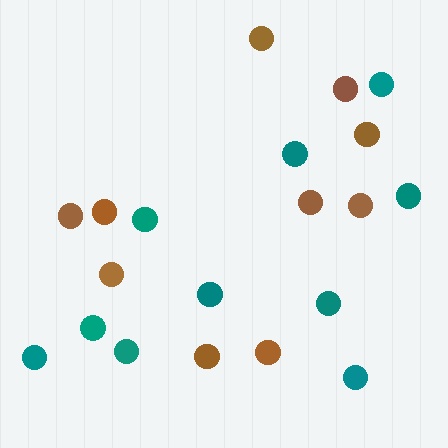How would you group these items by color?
There are 2 groups: one group of brown circles (10) and one group of teal circles (10).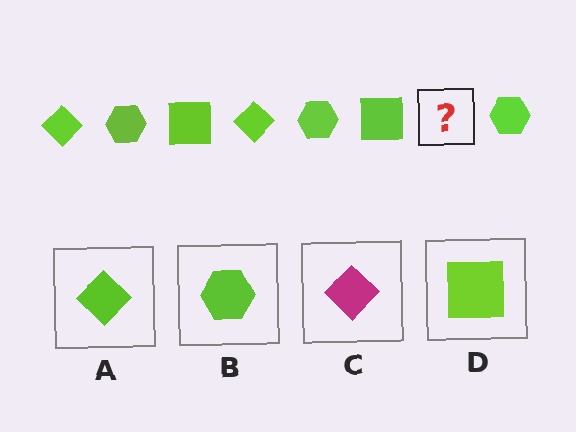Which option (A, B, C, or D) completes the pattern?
A.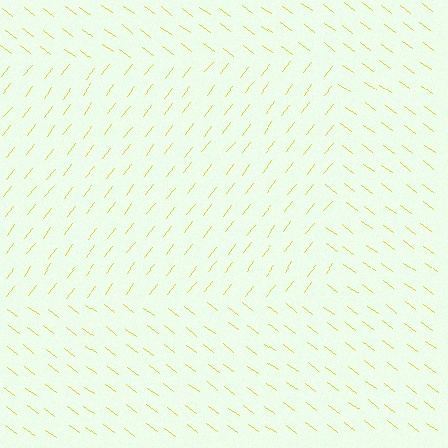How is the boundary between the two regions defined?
The boundary is defined purely by a change in line orientation (approximately 88 degrees difference). All lines are the same color and thickness.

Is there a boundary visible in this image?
Yes, there is a texture boundary formed by a change in line orientation.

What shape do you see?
I see a rectangle.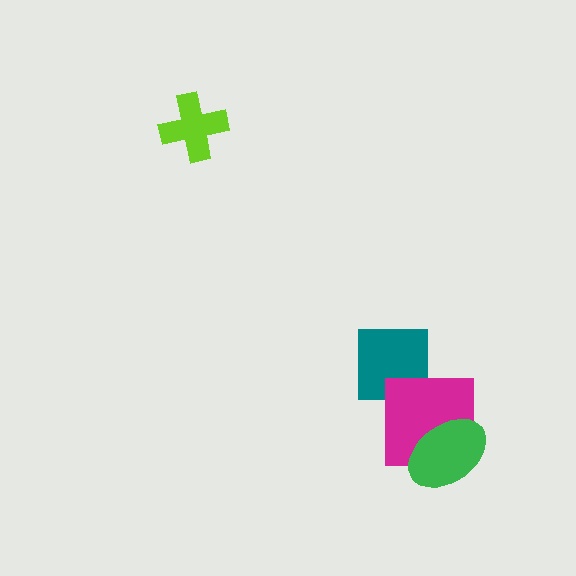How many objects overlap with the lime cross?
0 objects overlap with the lime cross.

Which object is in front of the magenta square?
The green ellipse is in front of the magenta square.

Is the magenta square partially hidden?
Yes, it is partially covered by another shape.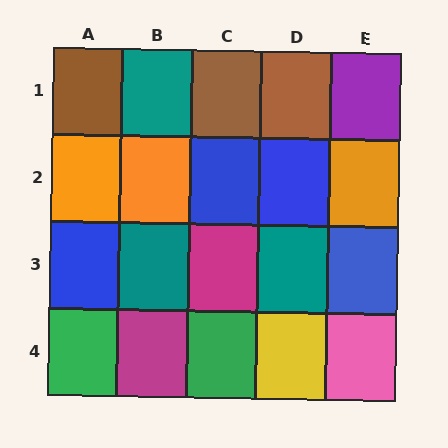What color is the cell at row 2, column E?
Orange.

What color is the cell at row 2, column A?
Orange.